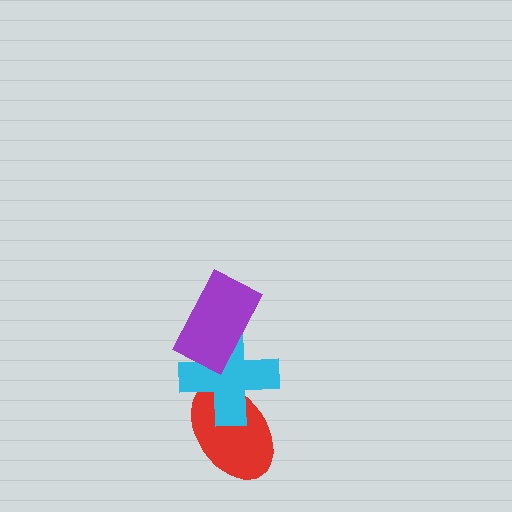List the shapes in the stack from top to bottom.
From top to bottom: the purple rectangle, the cyan cross, the red ellipse.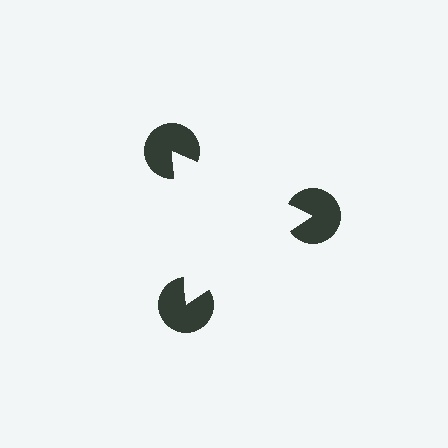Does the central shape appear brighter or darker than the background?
It typically appears slightly brighter than the background, even though no actual brightness change is drawn.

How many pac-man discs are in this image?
There are 3 — one at each vertex of the illusory triangle.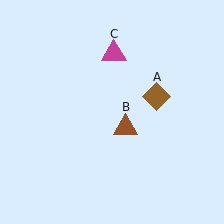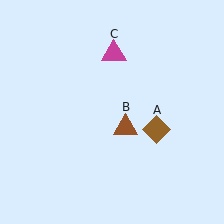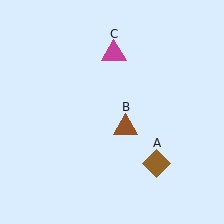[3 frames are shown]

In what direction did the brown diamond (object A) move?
The brown diamond (object A) moved down.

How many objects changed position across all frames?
1 object changed position: brown diamond (object A).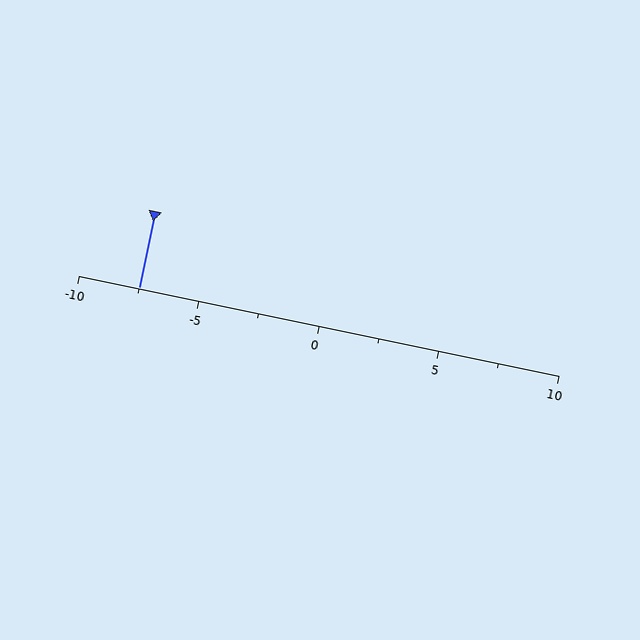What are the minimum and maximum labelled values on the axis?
The axis runs from -10 to 10.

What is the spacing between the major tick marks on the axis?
The major ticks are spaced 5 apart.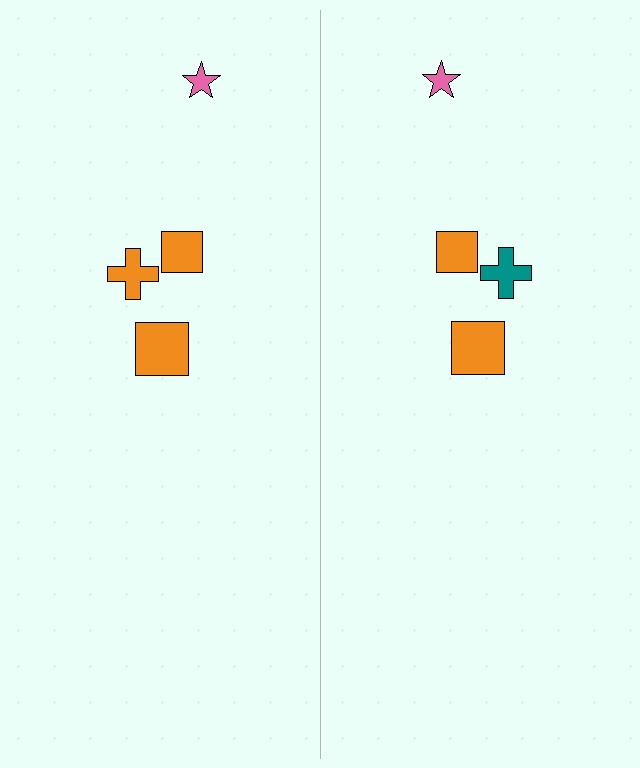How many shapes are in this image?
There are 8 shapes in this image.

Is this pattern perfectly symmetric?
No, the pattern is not perfectly symmetric. The teal cross on the right side breaks the symmetry — its mirror counterpart is orange.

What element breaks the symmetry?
The teal cross on the right side breaks the symmetry — its mirror counterpart is orange.